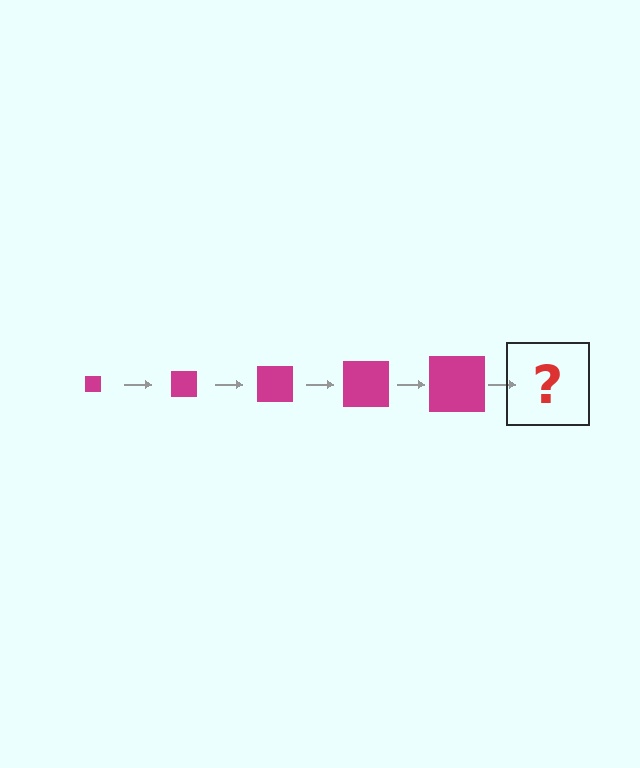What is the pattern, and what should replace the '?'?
The pattern is that the square gets progressively larger each step. The '?' should be a magenta square, larger than the previous one.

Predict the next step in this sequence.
The next step is a magenta square, larger than the previous one.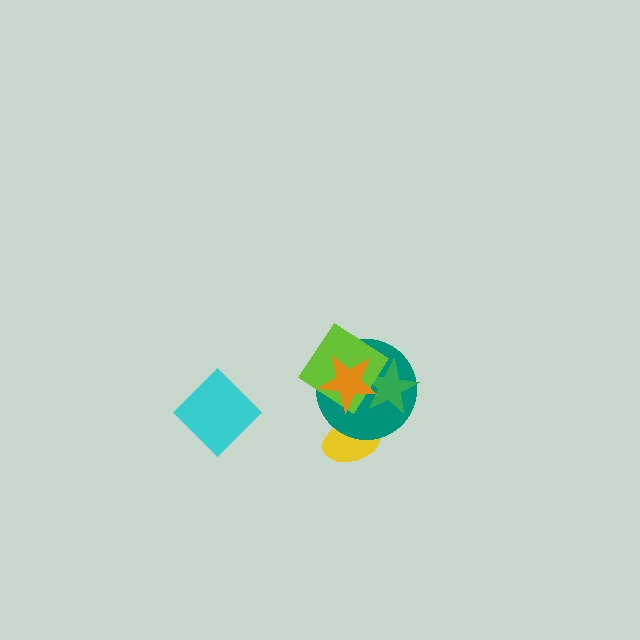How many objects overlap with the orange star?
3 objects overlap with the orange star.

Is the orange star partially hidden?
No, no other shape covers it.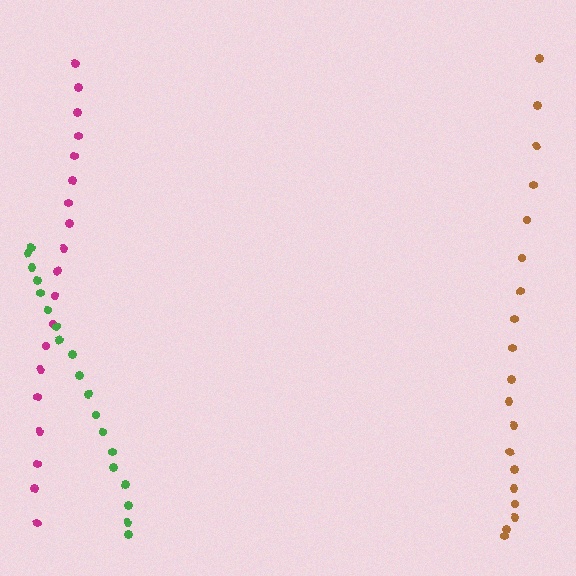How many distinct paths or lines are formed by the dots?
There are 3 distinct paths.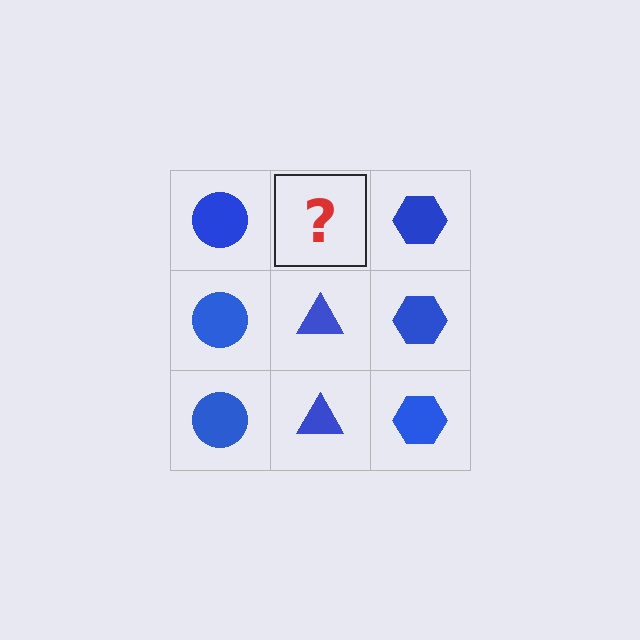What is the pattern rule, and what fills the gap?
The rule is that each column has a consistent shape. The gap should be filled with a blue triangle.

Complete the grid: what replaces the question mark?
The question mark should be replaced with a blue triangle.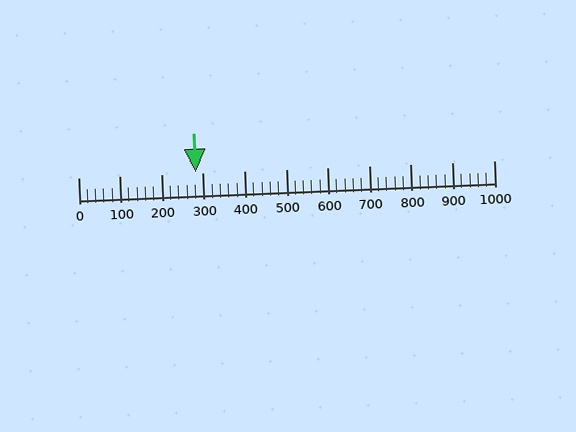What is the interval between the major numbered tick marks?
The major tick marks are spaced 100 units apart.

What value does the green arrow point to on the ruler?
The green arrow points to approximately 283.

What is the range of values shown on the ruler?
The ruler shows values from 0 to 1000.